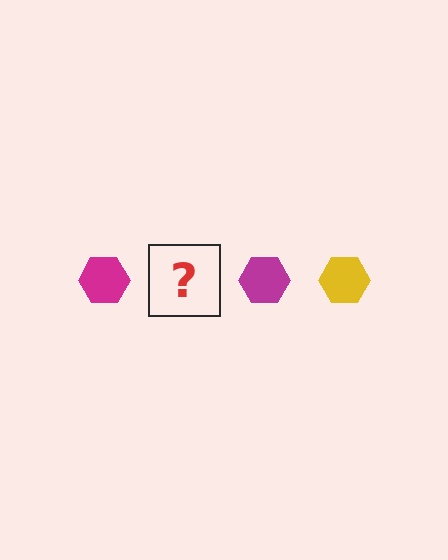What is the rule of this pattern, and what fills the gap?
The rule is that the pattern cycles through magenta, yellow hexagons. The gap should be filled with a yellow hexagon.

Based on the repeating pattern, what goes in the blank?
The blank should be a yellow hexagon.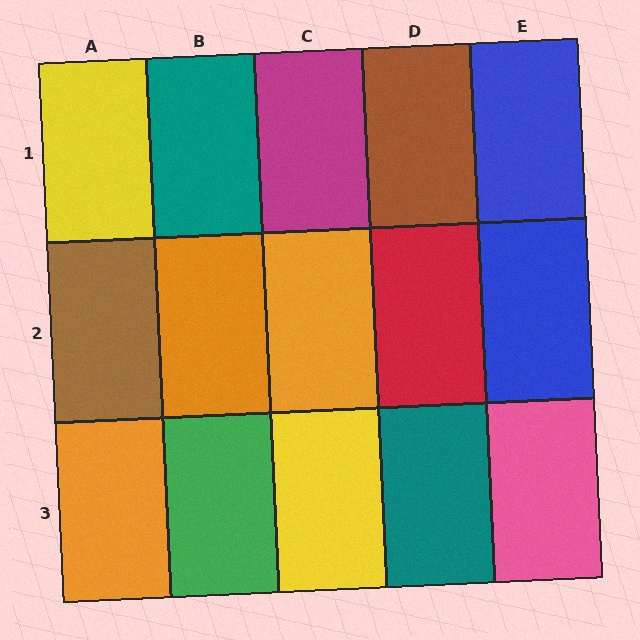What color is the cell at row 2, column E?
Blue.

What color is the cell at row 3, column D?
Teal.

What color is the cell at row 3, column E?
Pink.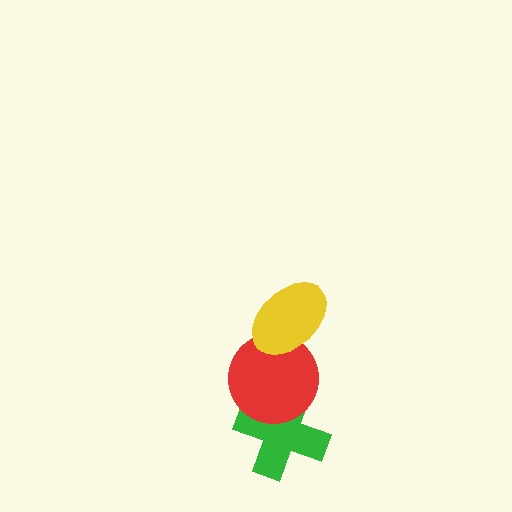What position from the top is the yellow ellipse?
The yellow ellipse is 1st from the top.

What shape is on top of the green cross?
The red circle is on top of the green cross.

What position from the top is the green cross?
The green cross is 3rd from the top.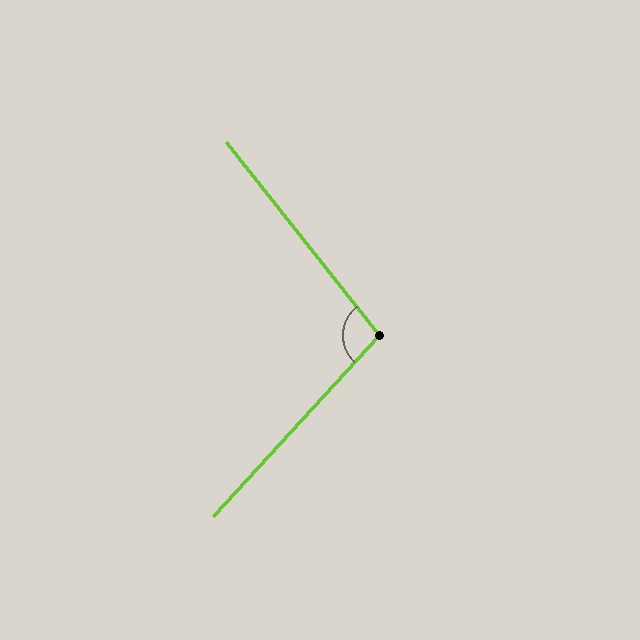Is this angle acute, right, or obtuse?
It is obtuse.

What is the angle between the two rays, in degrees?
Approximately 99 degrees.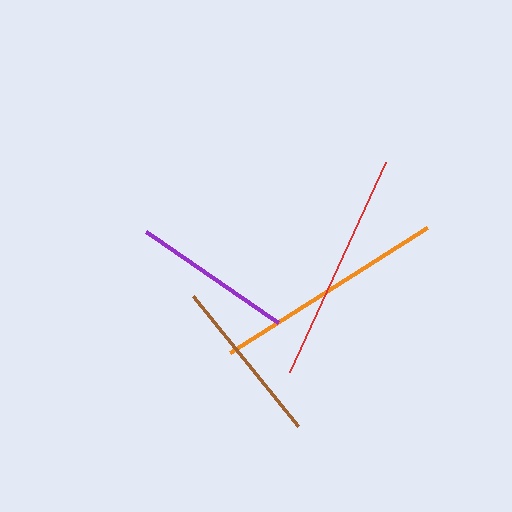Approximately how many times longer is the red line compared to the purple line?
The red line is approximately 1.4 times the length of the purple line.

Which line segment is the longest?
The orange line is the longest at approximately 234 pixels.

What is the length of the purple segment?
The purple segment is approximately 160 pixels long.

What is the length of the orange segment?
The orange segment is approximately 234 pixels long.